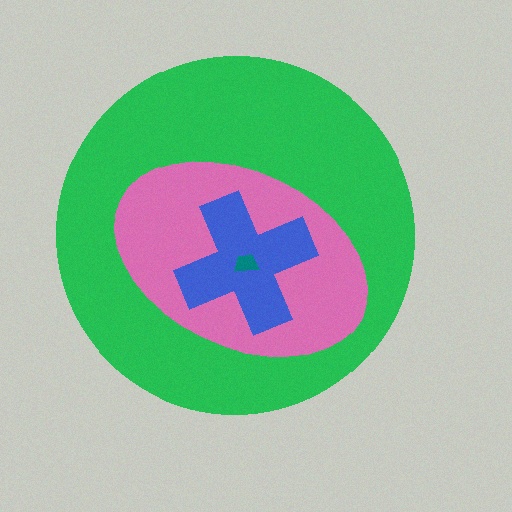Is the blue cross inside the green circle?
Yes.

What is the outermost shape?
The green circle.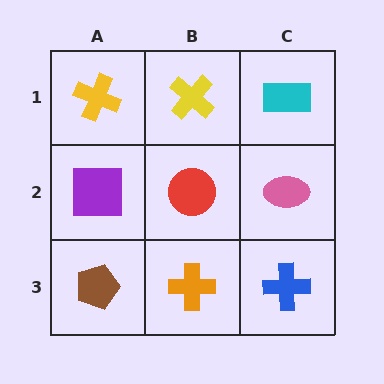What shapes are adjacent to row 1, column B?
A red circle (row 2, column B), a yellow cross (row 1, column A), a cyan rectangle (row 1, column C).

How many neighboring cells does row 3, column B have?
3.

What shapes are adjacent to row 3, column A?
A purple square (row 2, column A), an orange cross (row 3, column B).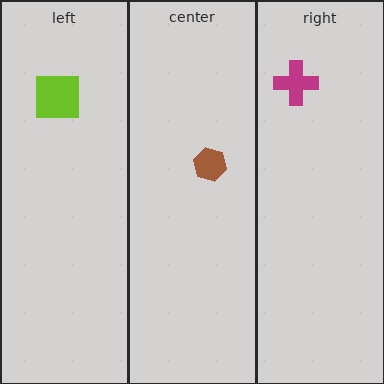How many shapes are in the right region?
1.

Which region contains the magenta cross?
The right region.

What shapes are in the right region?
The magenta cross.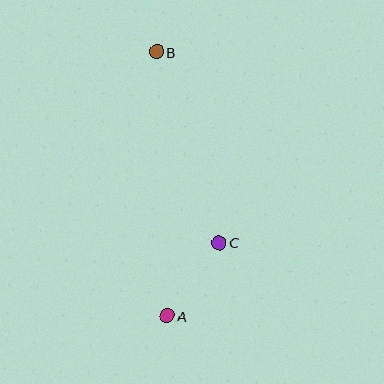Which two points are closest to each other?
Points A and C are closest to each other.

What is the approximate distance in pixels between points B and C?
The distance between B and C is approximately 201 pixels.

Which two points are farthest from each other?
Points A and B are farthest from each other.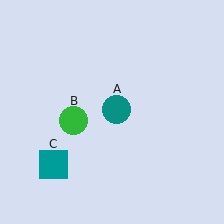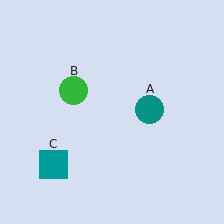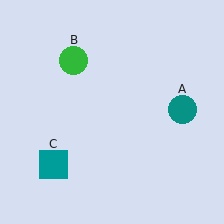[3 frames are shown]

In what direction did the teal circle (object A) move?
The teal circle (object A) moved right.